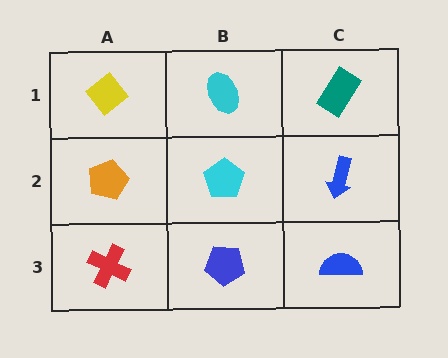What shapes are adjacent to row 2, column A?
A yellow diamond (row 1, column A), a red cross (row 3, column A), a cyan pentagon (row 2, column B).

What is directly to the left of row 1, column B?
A yellow diamond.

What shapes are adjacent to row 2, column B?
A cyan ellipse (row 1, column B), a blue pentagon (row 3, column B), an orange pentagon (row 2, column A), a blue arrow (row 2, column C).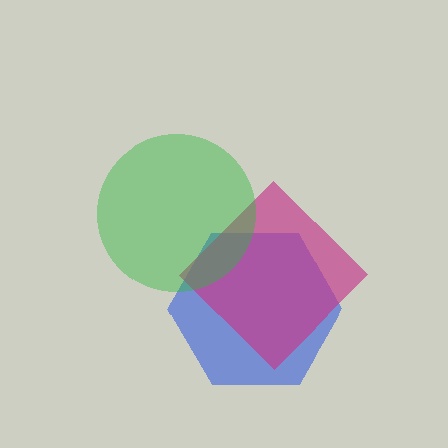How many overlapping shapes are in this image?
There are 3 overlapping shapes in the image.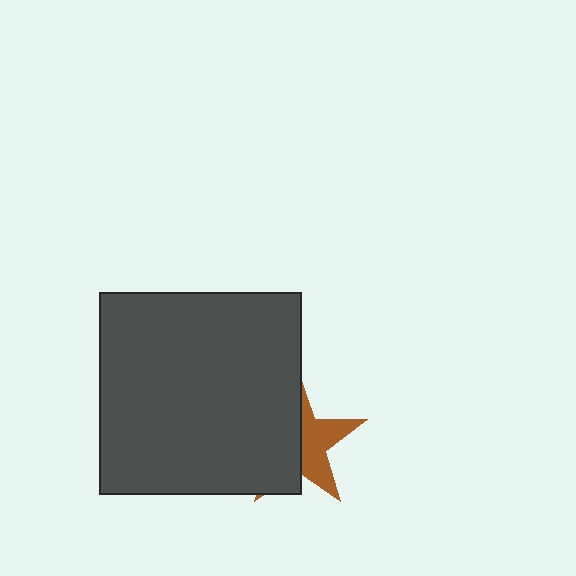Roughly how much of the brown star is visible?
A small part of it is visible (roughly 44%).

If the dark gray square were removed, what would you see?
You would see the complete brown star.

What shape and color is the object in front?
The object in front is a dark gray square.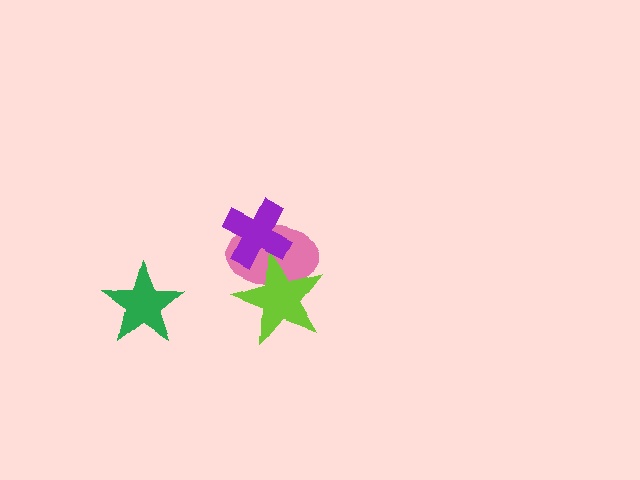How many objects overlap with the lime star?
2 objects overlap with the lime star.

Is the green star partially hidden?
No, no other shape covers it.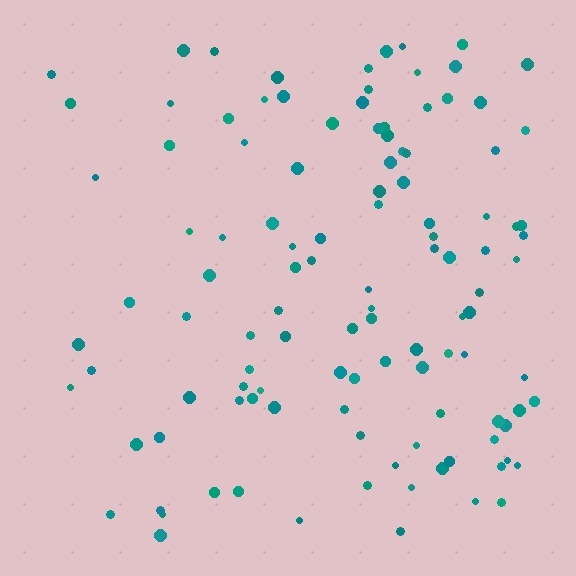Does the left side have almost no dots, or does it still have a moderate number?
Still a moderate number, just noticeably fewer than the right.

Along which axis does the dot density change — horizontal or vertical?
Horizontal.